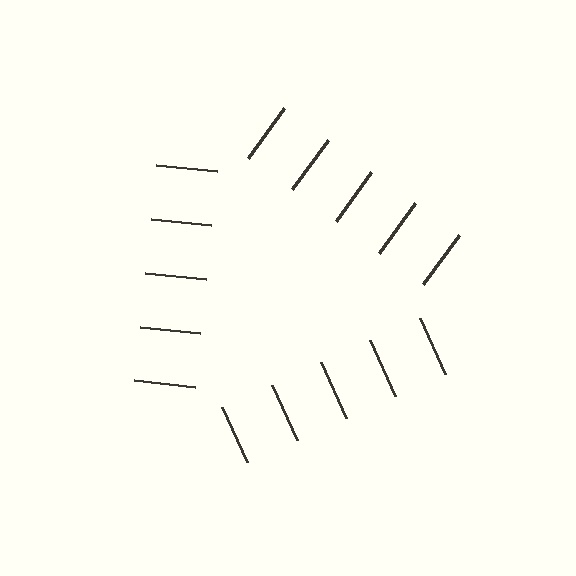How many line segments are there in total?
15 — 5 along each of the 3 edges.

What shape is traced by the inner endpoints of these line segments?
An illusory triangle — the line segments terminate on its edges but no continuous stroke is drawn.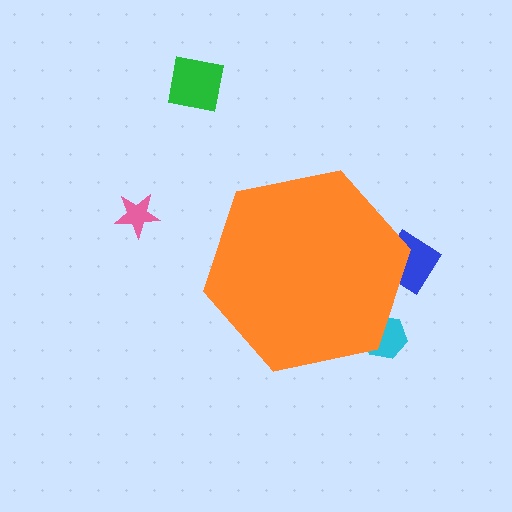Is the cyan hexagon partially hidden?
Yes, the cyan hexagon is partially hidden behind the orange hexagon.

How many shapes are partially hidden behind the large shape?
2 shapes are partially hidden.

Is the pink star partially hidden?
No, the pink star is fully visible.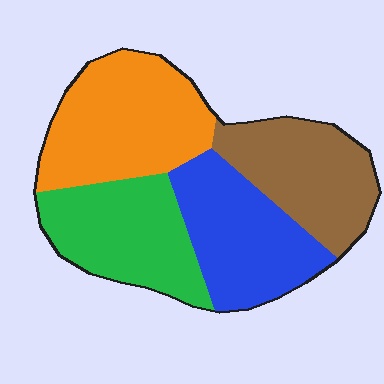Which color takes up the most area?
Orange, at roughly 30%.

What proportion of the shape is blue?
Blue covers 24% of the shape.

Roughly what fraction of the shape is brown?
Brown takes up about one quarter (1/4) of the shape.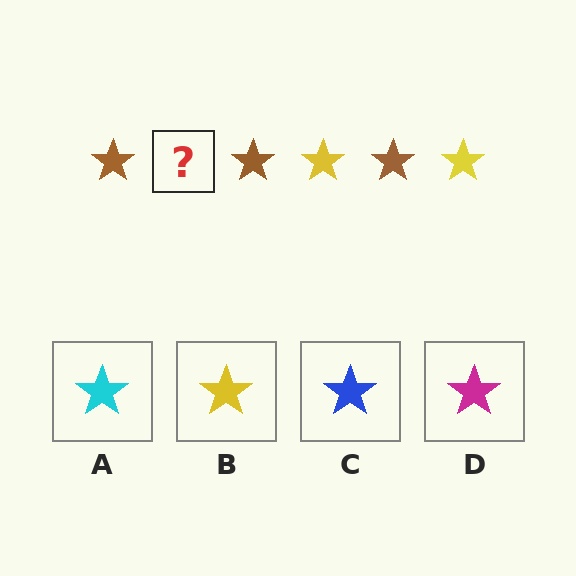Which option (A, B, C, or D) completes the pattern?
B.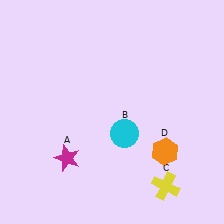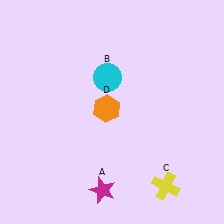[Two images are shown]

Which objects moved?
The objects that moved are: the magenta star (A), the cyan circle (B), the orange hexagon (D).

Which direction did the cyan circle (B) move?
The cyan circle (B) moved up.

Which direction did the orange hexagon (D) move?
The orange hexagon (D) moved left.